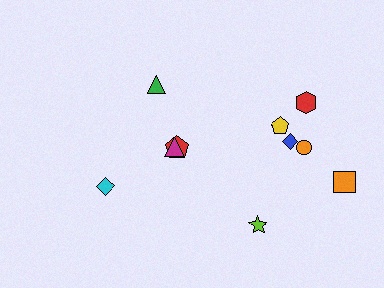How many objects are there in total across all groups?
There are 10 objects.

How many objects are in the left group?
There are 4 objects.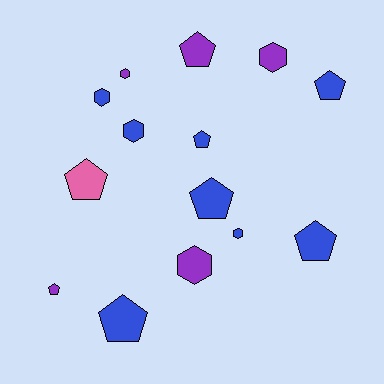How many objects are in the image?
There are 14 objects.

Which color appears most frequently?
Blue, with 8 objects.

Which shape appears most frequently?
Pentagon, with 8 objects.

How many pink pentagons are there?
There is 1 pink pentagon.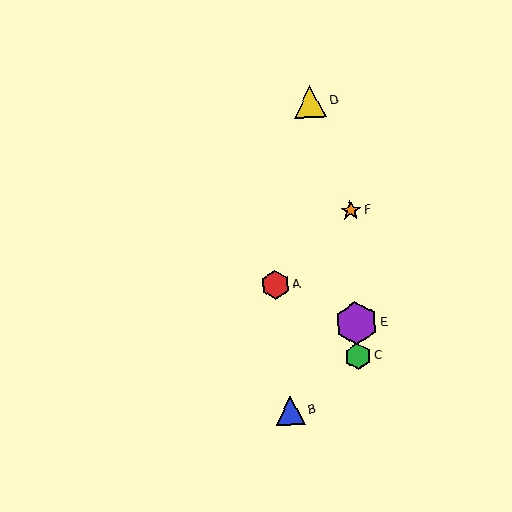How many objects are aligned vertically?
3 objects (C, E, F) are aligned vertically.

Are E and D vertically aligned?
No, E is at x≈356 and D is at x≈310.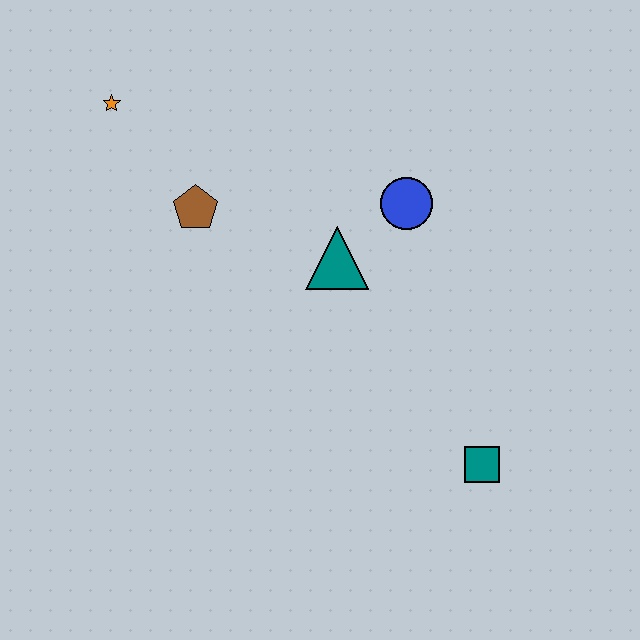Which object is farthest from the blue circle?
The orange star is farthest from the blue circle.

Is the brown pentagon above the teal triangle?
Yes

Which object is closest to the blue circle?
The teal triangle is closest to the blue circle.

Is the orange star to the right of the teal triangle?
No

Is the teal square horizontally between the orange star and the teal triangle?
No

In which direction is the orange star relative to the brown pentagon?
The orange star is above the brown pentagon.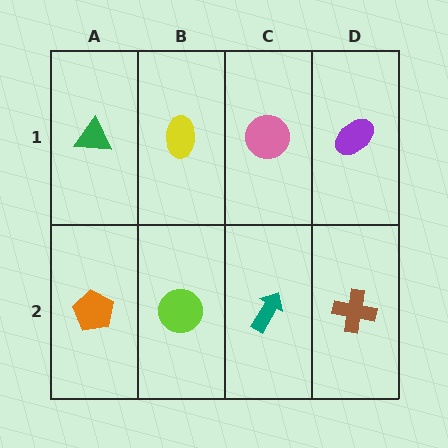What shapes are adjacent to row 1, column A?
An orange pentagon (row 2, column A), a yellow ellipse (row 1, column B).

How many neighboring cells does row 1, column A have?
2.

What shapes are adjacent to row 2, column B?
A yellow ellipse (row 1, column B), an orange pentagon (row 2, column A), a teal arrow (row 2, column C).